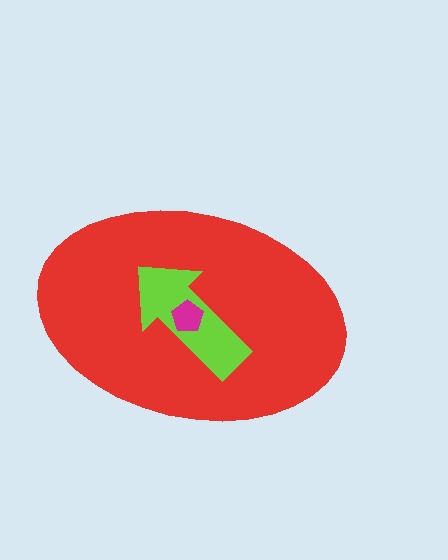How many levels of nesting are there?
3.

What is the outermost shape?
The red ellipse.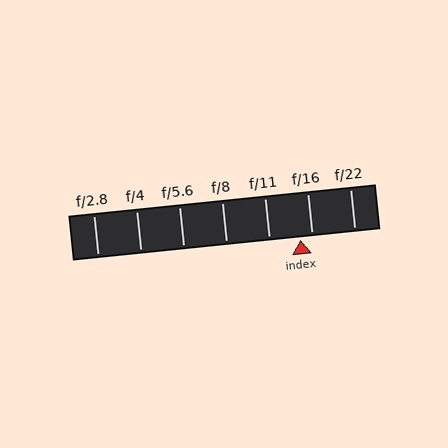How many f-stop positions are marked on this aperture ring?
There are 7 f-stop positions marked.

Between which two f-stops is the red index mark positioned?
The index mark is between f/11 and f/16.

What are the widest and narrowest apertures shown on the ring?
The widest aperture shown is f/2.8 and the narrowest is f/22.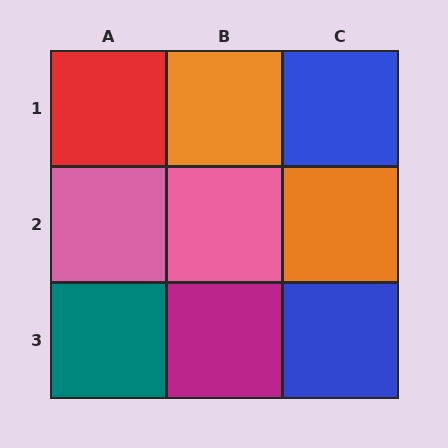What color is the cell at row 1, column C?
Blue.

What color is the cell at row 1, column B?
Orange.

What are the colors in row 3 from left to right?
Teal, magenta, blue.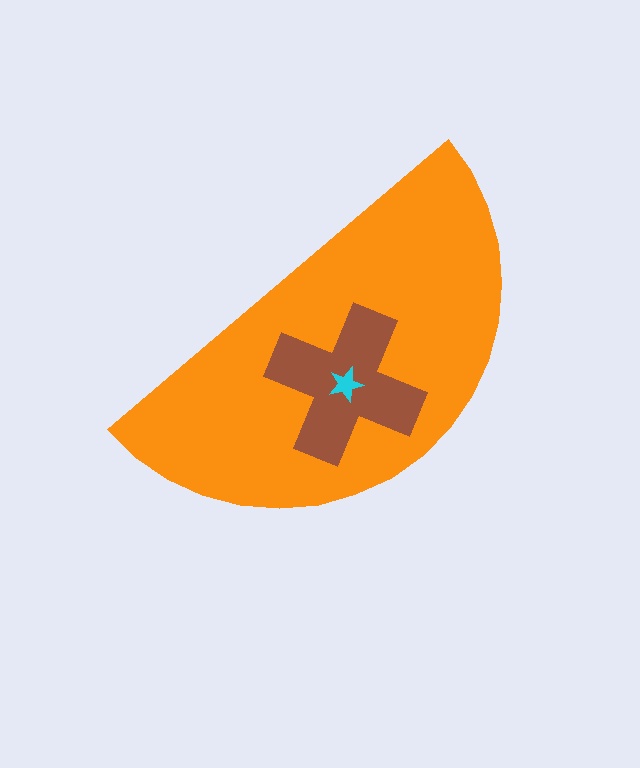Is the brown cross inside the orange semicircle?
Yes.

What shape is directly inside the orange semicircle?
The brown cross.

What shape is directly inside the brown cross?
The cyan star.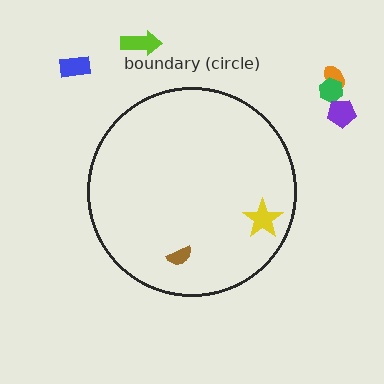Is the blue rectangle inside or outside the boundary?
Outside.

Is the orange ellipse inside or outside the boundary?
Outside.